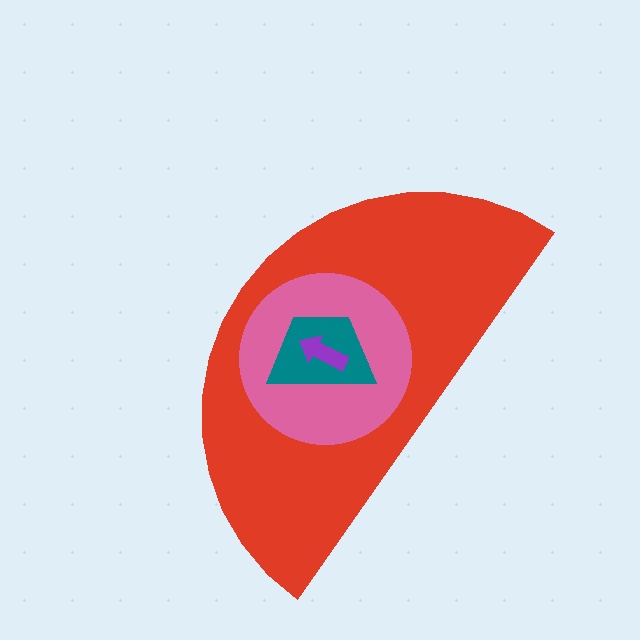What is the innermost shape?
The purple arrow.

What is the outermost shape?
The red semicircle.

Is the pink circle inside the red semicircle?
Yes.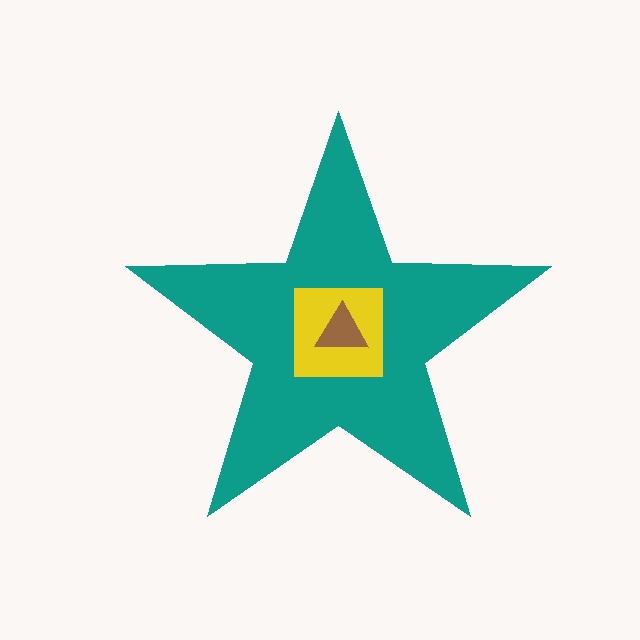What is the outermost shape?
The teal star.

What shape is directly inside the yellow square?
The brown triangle.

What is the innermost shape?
The brown triangle.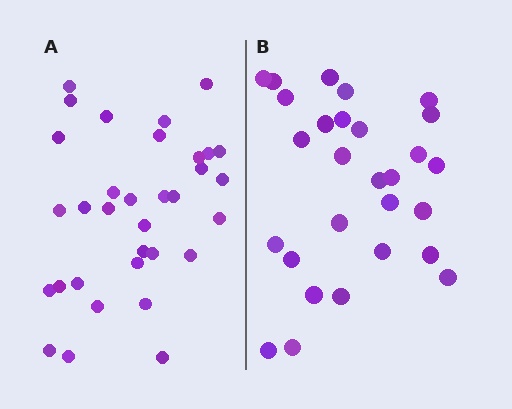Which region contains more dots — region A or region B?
Region A (the left region) has more dots.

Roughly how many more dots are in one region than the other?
Region A has about 5 more dots than region B.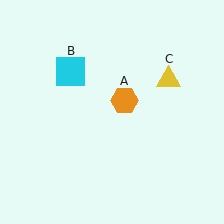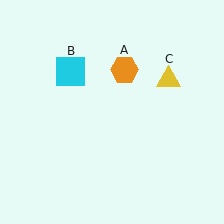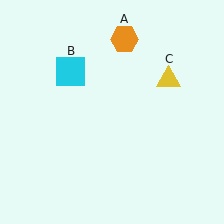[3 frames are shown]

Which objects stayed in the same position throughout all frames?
Cyan square (object B) and yellow triangle (object C) remained stationary.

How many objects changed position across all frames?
1 object changed position: orange hexagon (object A).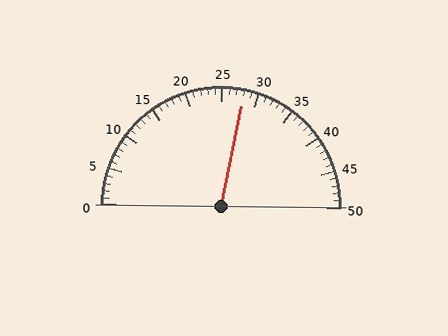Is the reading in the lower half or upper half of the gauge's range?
The reading is in the upper half of the range (0 to 50).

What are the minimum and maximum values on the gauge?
The gauge ranges from 0 to 50.